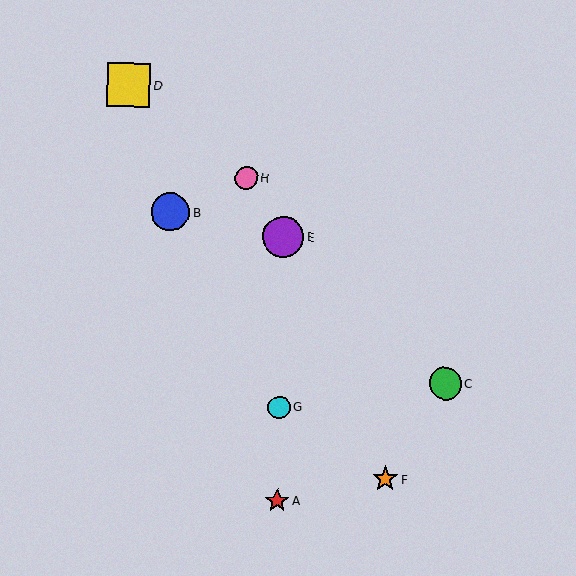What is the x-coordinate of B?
Object B is at x≈170.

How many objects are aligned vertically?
3 objects (A, E, G) are aligned vertically.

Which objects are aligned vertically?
Objects A, E, G are aligned vertically.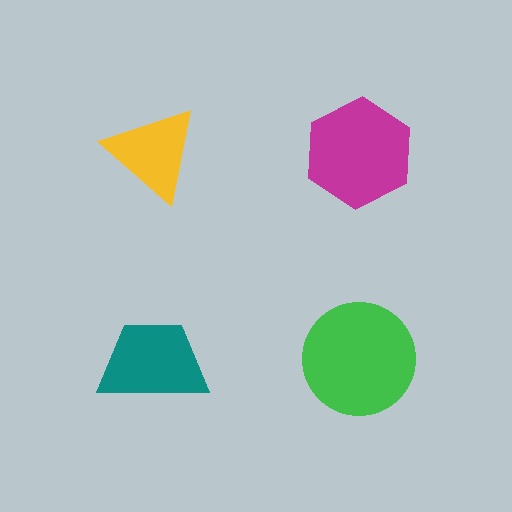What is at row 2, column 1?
A teal trapezoid.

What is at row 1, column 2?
A magenta hexagon.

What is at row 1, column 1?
A yellow triangle.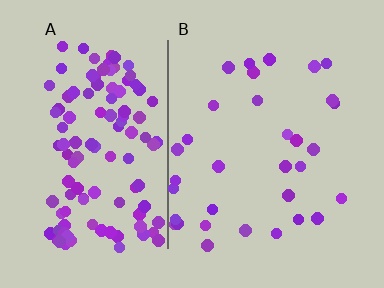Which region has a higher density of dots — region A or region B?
A (the left).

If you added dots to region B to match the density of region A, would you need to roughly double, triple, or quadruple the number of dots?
Approximately quadruple.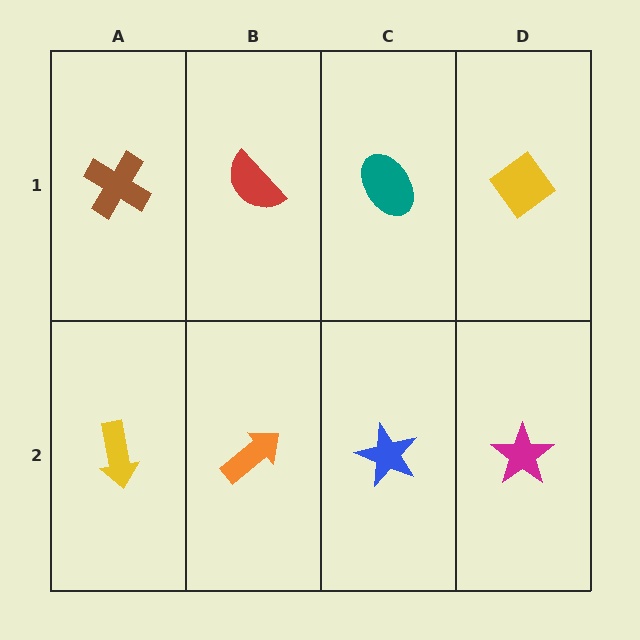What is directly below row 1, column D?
A magenta star.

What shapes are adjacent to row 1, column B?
An orange arrow (row 2, column B), a brown cross (row 1, column A), a teal ellipse (row 1, column C).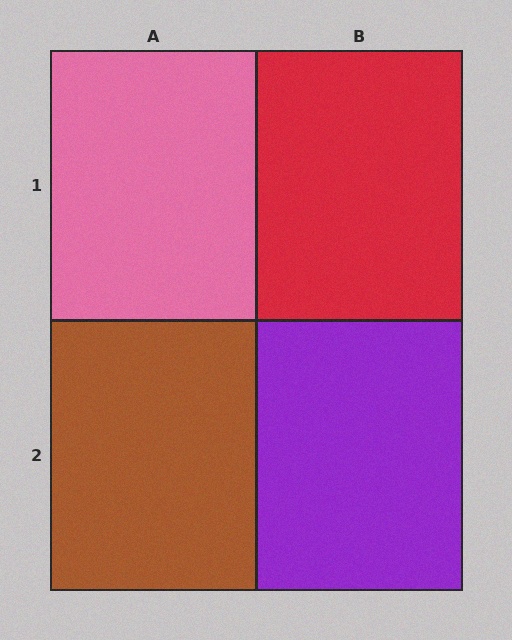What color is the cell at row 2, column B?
Purple.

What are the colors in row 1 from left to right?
Pink, red.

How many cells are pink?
1 cell is pink.